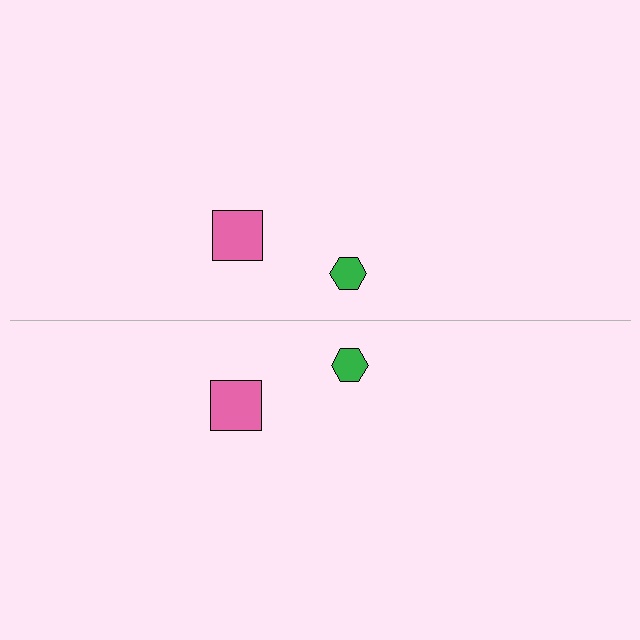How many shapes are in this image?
There are 4 shapes in this image.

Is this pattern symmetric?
Yes, this pattern has bilateral (reflection) symmetry.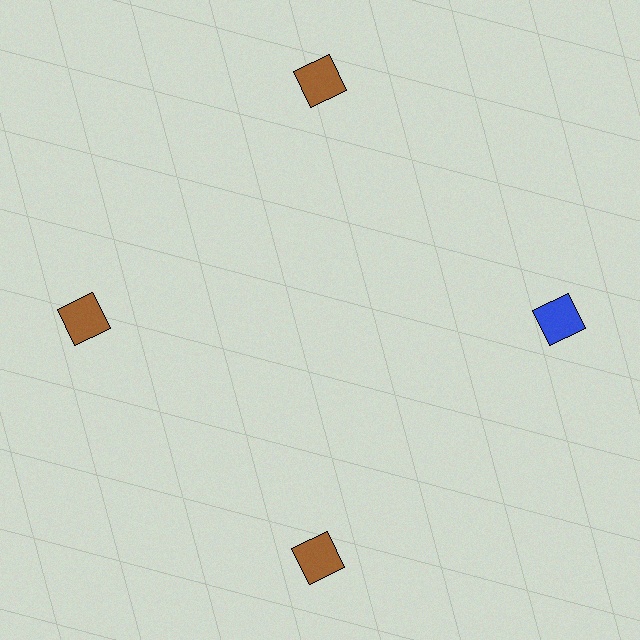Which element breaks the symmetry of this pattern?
The blue square at roughly the 3 o'clock position breaks the symmetry. All other shapes are brown squares.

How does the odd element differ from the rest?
It has a different color: blue instead of brown.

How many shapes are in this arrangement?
There are 4 shapes arranged in a ring pattern.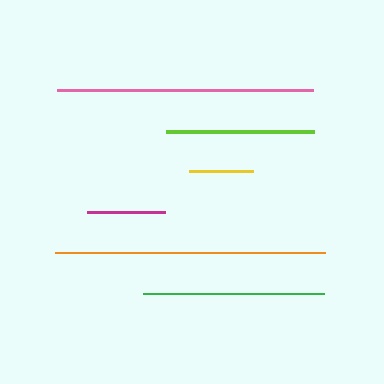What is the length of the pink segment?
The pink segment is approximately 256 pixels long.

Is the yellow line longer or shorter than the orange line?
The orange line is longer than the yellow line.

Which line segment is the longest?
The orange line is the longest at approximately 269 pixels.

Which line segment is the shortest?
The yellow line is the shortest at approximately 64 pixels.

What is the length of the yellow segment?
The yellow segment is approximately 64 pixels long.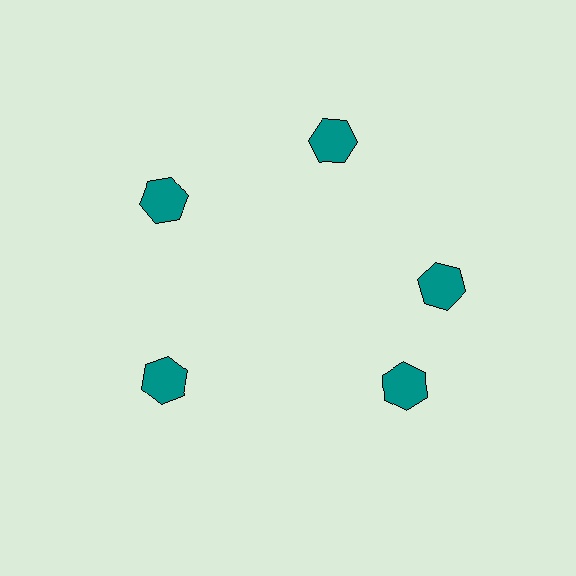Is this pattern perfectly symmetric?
No. The 5 teal hexagons are arranged in a ring, but one element near the 5 o'clock position is rotated out of alignment along the ring, breaking the 5-fold rotational symmetry.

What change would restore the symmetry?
The symmetry would be restored by rotating it back into even spacing with its neighbors so that all 5 hexagons sit at equal angles and equal distance from the center.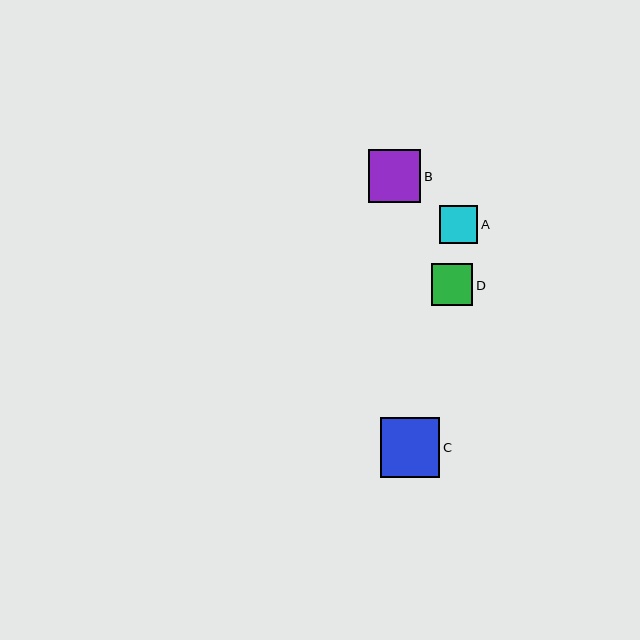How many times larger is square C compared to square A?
Square C is approximately 1.6 times the size of square A.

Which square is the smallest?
Square A is the smallest with a size of approximately 38 pixels.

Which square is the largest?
Square C is the largest with a size of approximately 59 pixels.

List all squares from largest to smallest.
From largest to smallest: C, B, D, A.